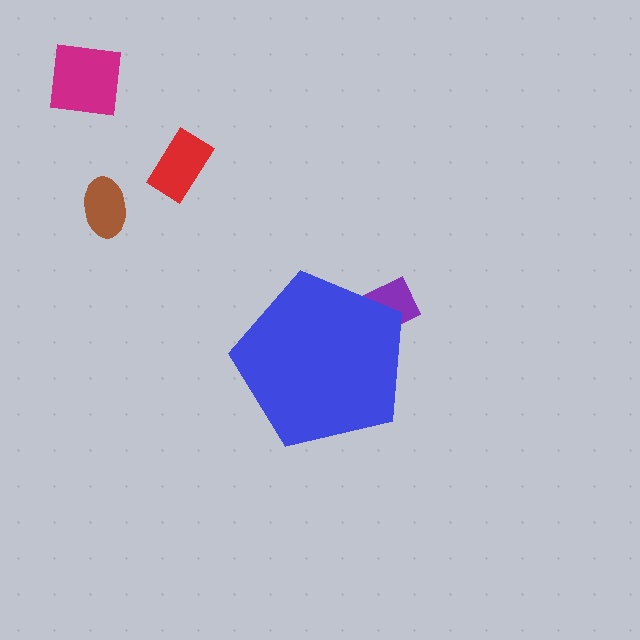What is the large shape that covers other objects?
A blue pentagon.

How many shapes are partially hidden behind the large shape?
1 shape is partially hidden.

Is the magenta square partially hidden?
No, the magenta square is fully visible.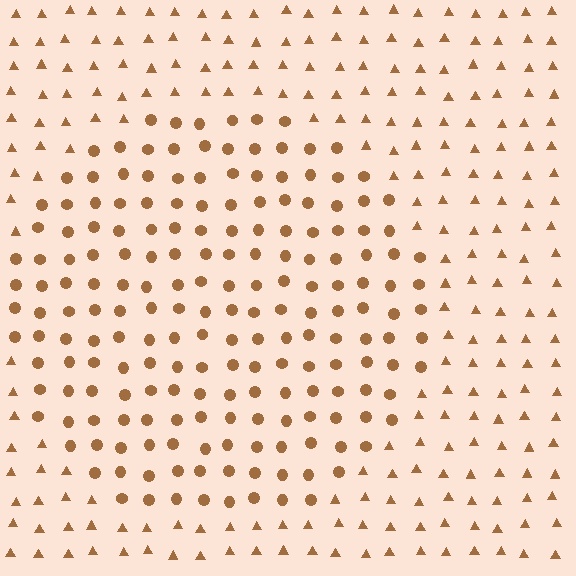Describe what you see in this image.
The image is filled with small brown elements arranged in a uniform grid. A circle-shaped region contains circles, while the surrounding area contains triangles. The boundary is defined purely by the change in element shape.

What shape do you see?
I see a circle.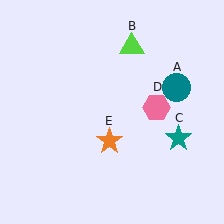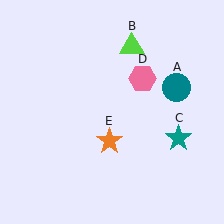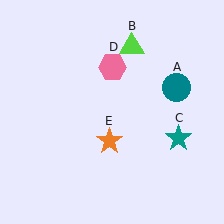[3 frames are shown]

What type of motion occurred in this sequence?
The pink hexagon (object D) rotated counterclockwise around the center of the scene.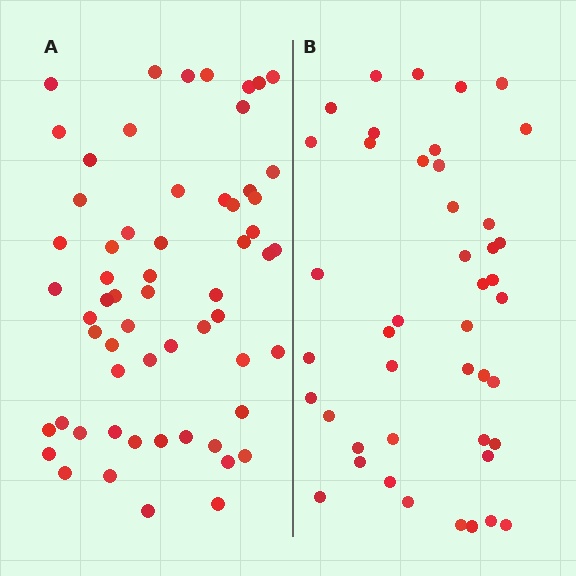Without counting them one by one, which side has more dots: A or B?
Region A (the left region) has more dots.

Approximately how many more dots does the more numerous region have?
Region A has approximately 15 more dots than region B.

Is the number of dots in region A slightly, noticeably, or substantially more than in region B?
Region A has noticeably more, but not dramatically so. The ratio is roughly 1.4 to 1.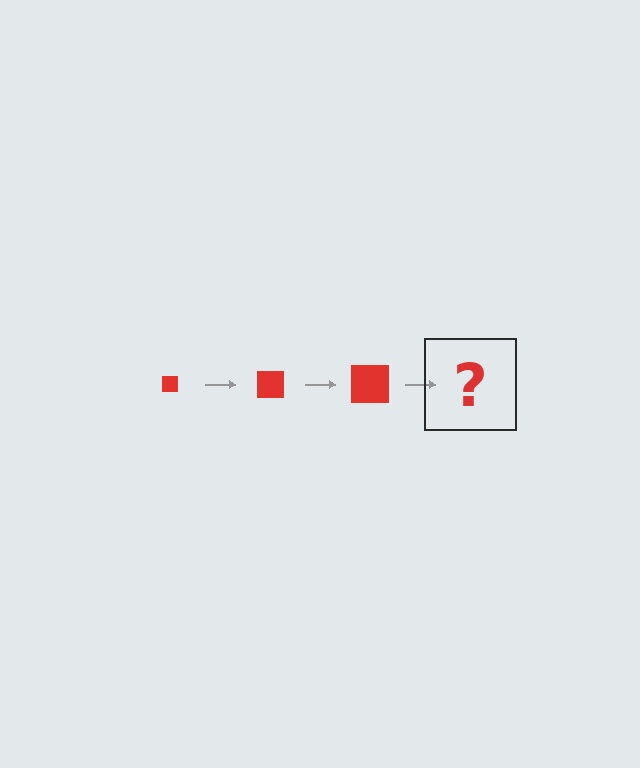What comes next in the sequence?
The next element should be a red square, larger than the previous one.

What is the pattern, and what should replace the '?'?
The pattern is that the square gets progressively larger each step. The '?' should be a red square, larger than the previous one.